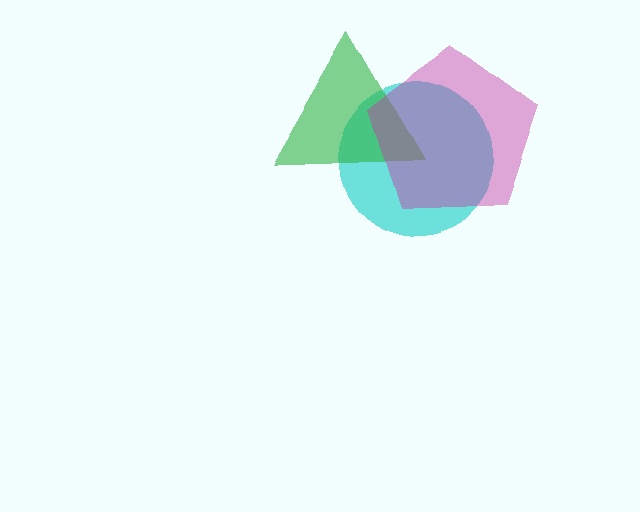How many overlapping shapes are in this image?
There are 3 overlapping shapes in the image.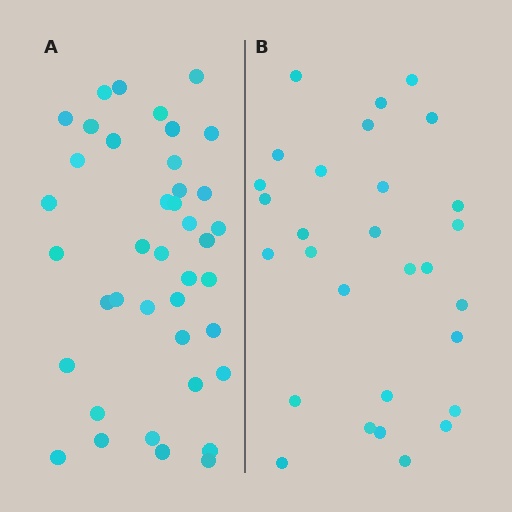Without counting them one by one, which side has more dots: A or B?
Region A (the left region) has more dots.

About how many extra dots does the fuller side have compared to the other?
Region A has roughly 12 or so more dots than region B.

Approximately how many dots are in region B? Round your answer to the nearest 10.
About 30 dots. (The exact count is 29, which rounds to 30.)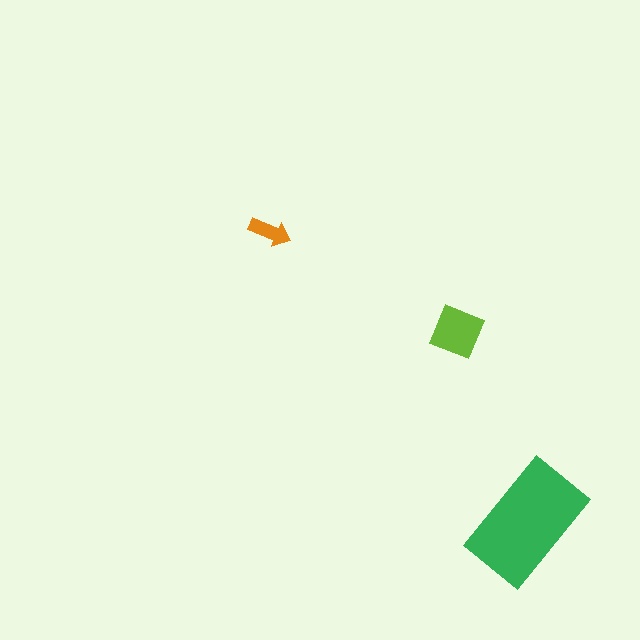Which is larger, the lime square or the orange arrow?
The lime square.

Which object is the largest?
The green rectangle.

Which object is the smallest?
The orange arrow.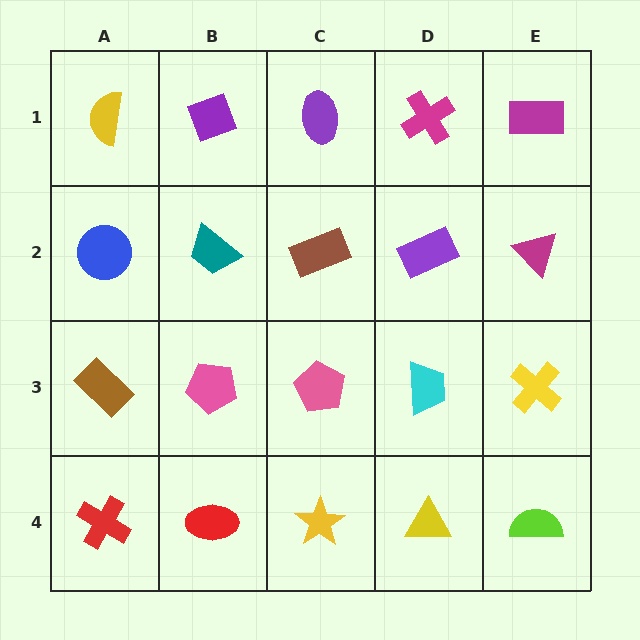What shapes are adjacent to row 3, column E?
A magenta triangle (row 2, column E), a lime semicircle (row 4, column E), a cyan trapezoid (row 3, column D).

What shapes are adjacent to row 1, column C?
A brown rectangle (row 2, column C), a purple diamond (row 1, column B), a magenta cross (row 1, column D).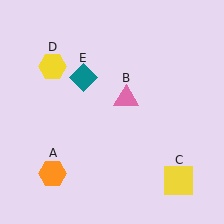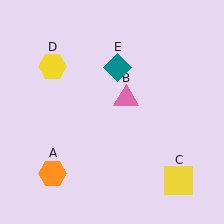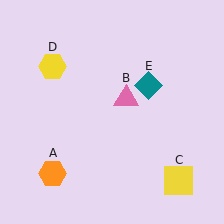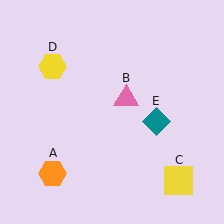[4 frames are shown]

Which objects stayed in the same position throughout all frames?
Orange hexagon (object A) and pink triangle (object B) and yellow square (object C) and yellow hexagon (object D) remained stationary.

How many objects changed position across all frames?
1 object changed position: teal diamond (object E).